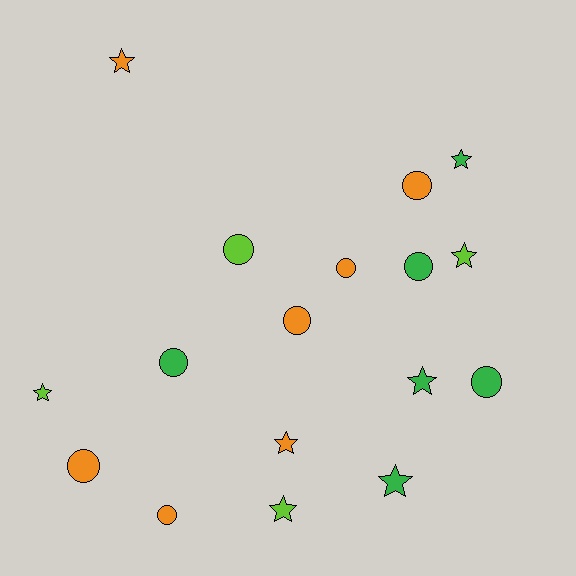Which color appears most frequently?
Orange, with 7 objects.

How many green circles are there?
There are 3 green circles.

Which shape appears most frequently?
Circle, with 9 objects.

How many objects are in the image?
There are 17 objects.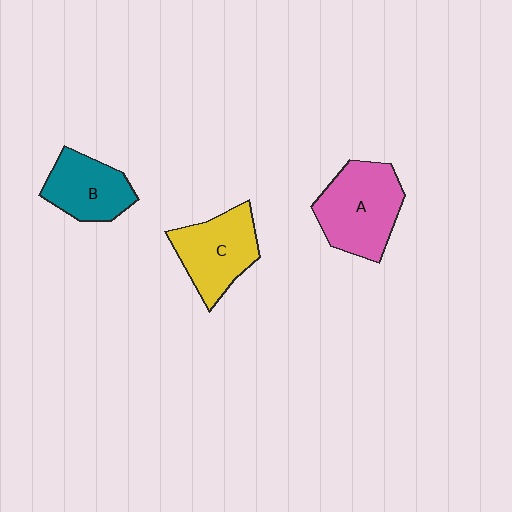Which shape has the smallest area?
Shape B (teal).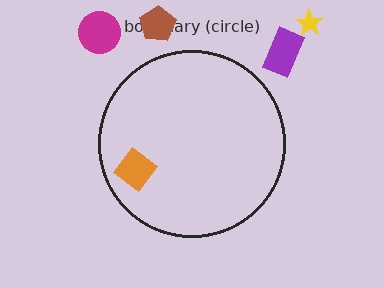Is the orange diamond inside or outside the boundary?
Inside.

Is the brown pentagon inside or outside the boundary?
Outside.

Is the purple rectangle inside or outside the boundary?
Outside.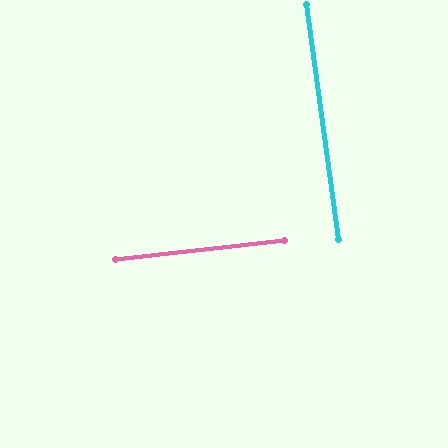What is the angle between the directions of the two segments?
Approximately 88 degrees.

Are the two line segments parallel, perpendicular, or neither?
Perpendicular — they meet at approximately 88°.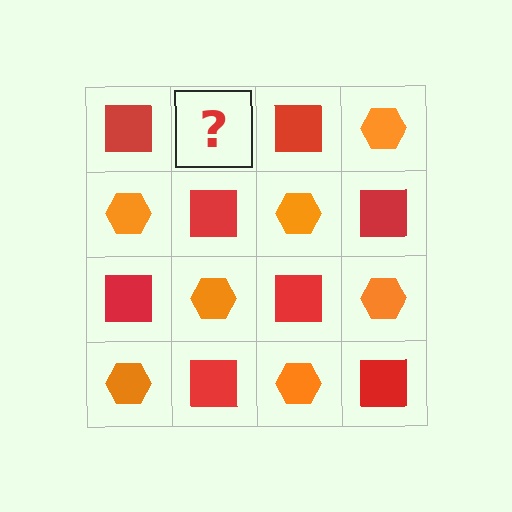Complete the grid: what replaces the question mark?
The question mark should be replaced with an orange hexagon.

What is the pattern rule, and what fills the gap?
The rule is that it alternates red square and orange hexagon in a checkerboard pattern. The gap should be filled with an orange hexagon.